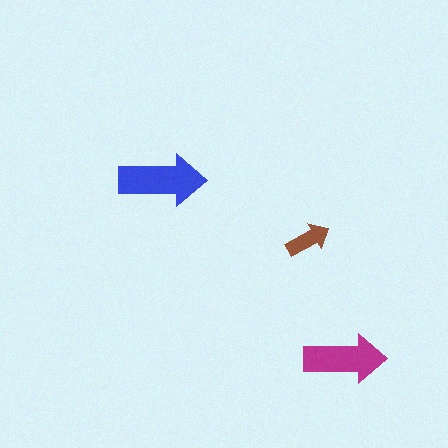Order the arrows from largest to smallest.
the blue one, the magenta one, the brown one.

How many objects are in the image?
There are 3 objects in the image.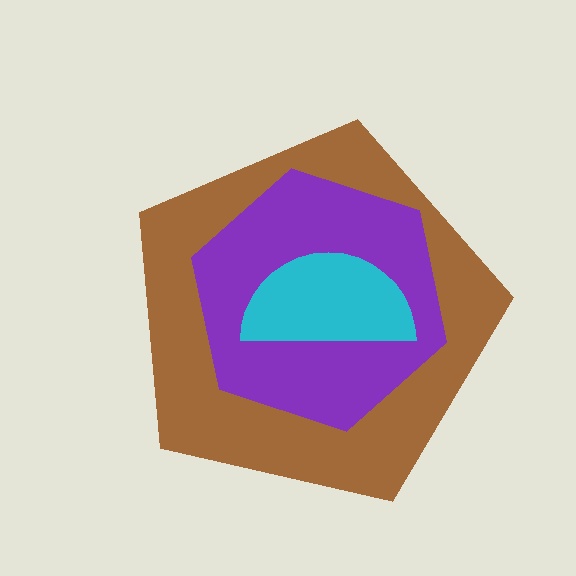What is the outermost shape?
The brown pentagon.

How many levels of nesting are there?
3.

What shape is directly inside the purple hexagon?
The cyan semicircle.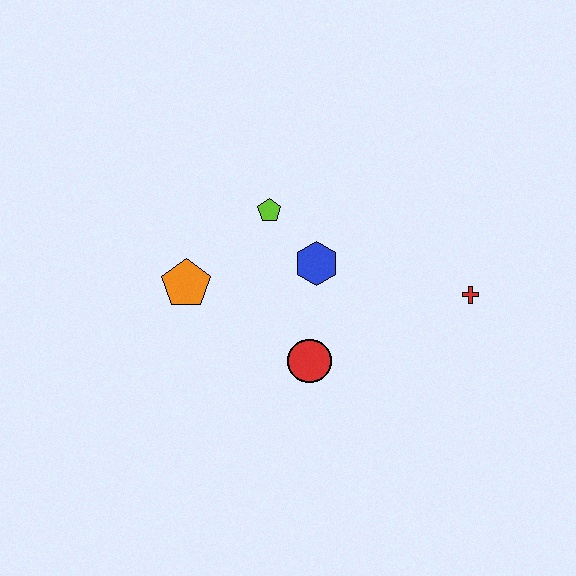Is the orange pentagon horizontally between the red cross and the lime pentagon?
No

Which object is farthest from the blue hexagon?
The red cross is farthest from the blue hexagon.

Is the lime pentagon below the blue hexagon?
No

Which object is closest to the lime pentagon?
The blue hexagon is closest to the lime pentagon.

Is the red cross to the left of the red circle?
No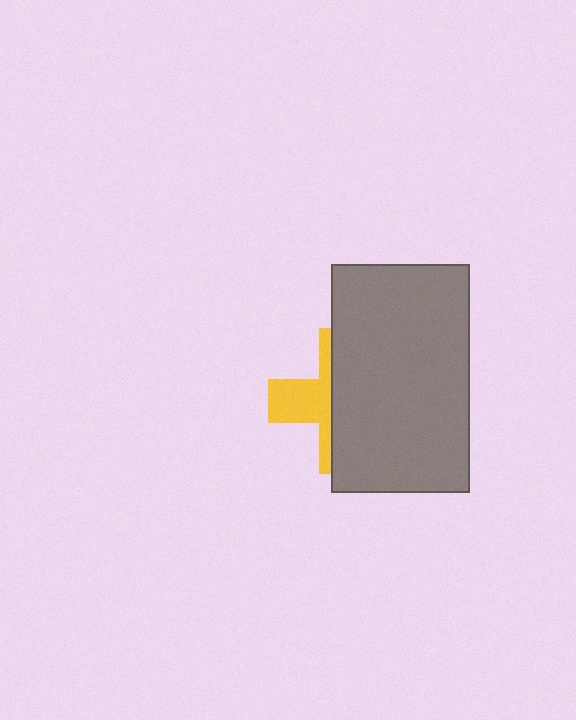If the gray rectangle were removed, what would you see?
You would see the complete yellow cross.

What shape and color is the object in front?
The object in front is a gray rectangle.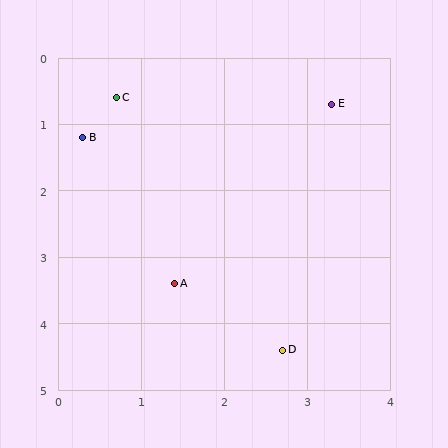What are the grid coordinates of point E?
Point E is at approximately (3.3, 0.7).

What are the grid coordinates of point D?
Point D is at approximately (2.7, 4.4).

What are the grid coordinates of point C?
Point C is at approximately (0.7, 0.6).